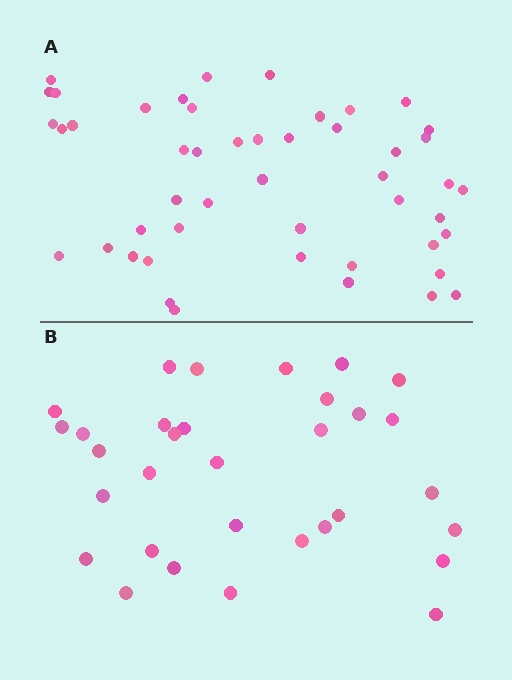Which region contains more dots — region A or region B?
Region A (the top region) has more dots.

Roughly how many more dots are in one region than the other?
Region A has approximately 15 more dots than region B.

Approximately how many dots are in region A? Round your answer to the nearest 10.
About 50 dots. (The exact count is 48, which rounds to 50.)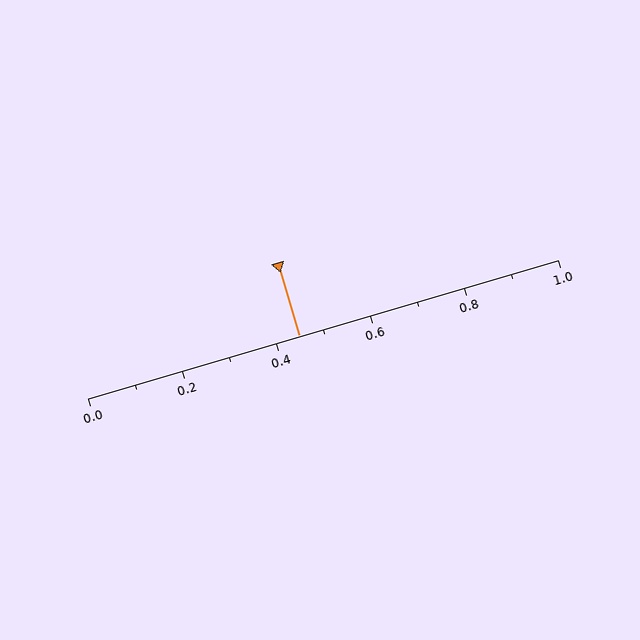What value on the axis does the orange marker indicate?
The marker indicates approximately 0.45.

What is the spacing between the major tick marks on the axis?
The major ticks are spaced 0.2 apart.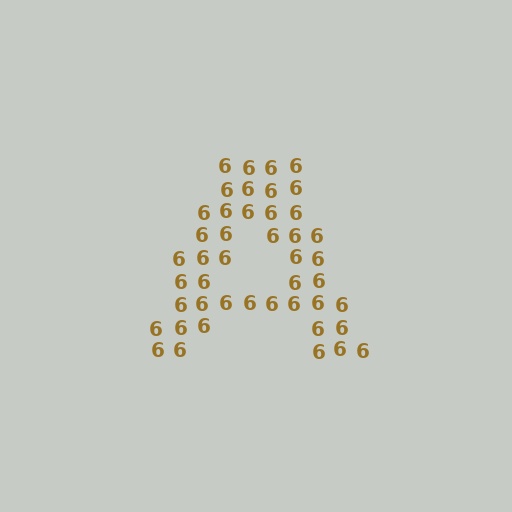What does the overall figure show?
The overall figure shows the letter A.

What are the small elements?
The small elements are digit 6's.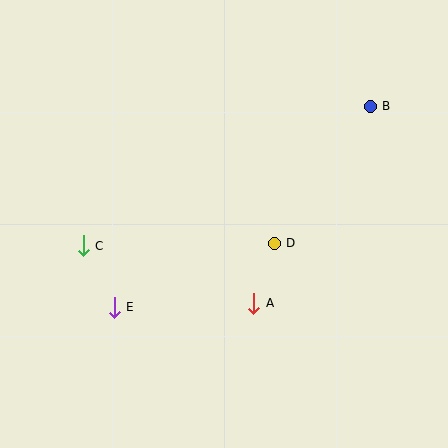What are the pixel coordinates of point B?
Point B is at (370, 106).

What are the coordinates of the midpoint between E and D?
The midpoint between E and D is at (194, 275).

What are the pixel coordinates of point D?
Point D is at (274, 243).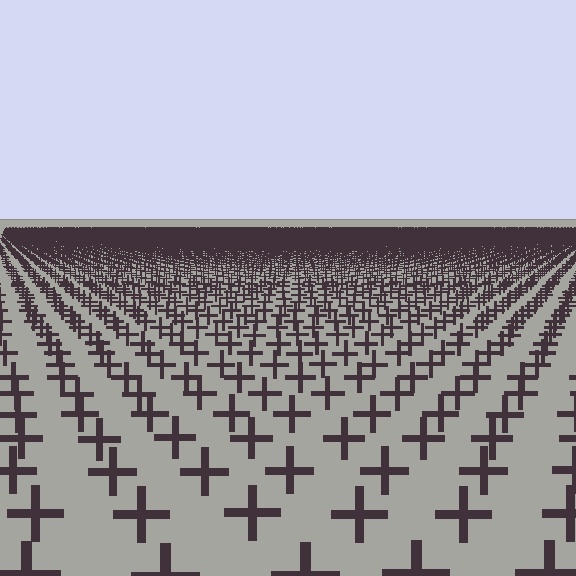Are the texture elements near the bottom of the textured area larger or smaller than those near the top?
Larger. Near the bottom, elements are closer to the viewer and appear at a bigger on-screen size.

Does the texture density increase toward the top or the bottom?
Density increases toward the top.